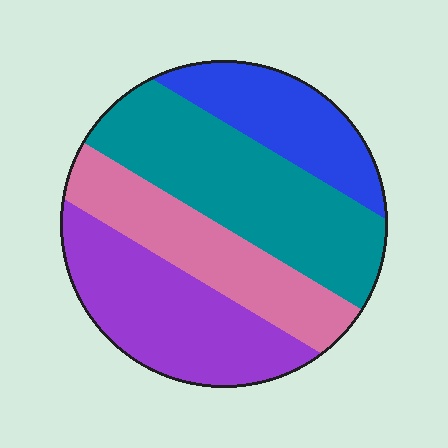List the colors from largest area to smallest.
From largest to smallest: teal, purple, pink, blue.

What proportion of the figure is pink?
Pink takes up less than a quarter of the figure.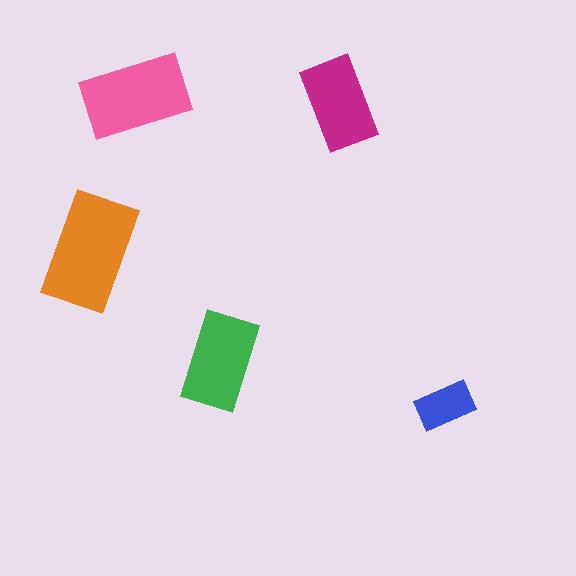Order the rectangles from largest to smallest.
the orange one, the pink one, the green one, the magenta one, the blue one.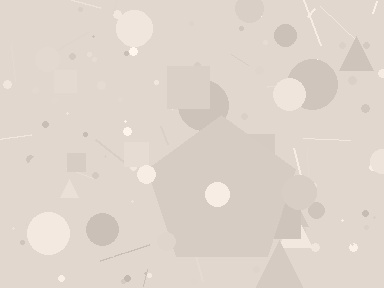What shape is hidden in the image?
A pentagon is hidden in the image.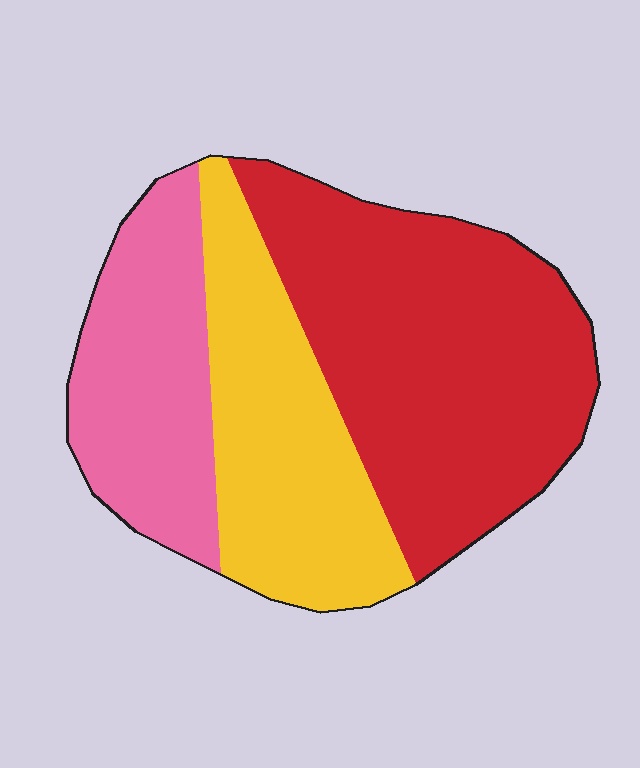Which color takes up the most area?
Red, at roughly 45%.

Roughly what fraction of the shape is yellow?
Yellow takes up about one quarter (1/4) of the shape.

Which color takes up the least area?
Pink, at roughly 25%.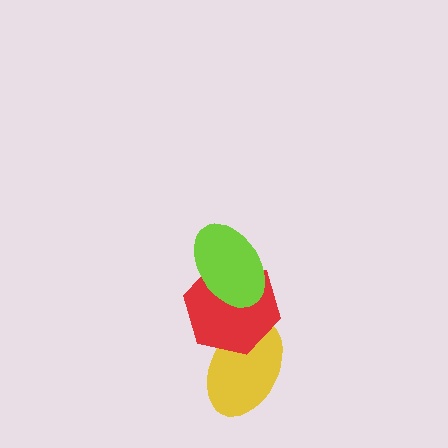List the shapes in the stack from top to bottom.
From top to bottom: the lime ellipse, the red hexagon, the yellow ellipse.